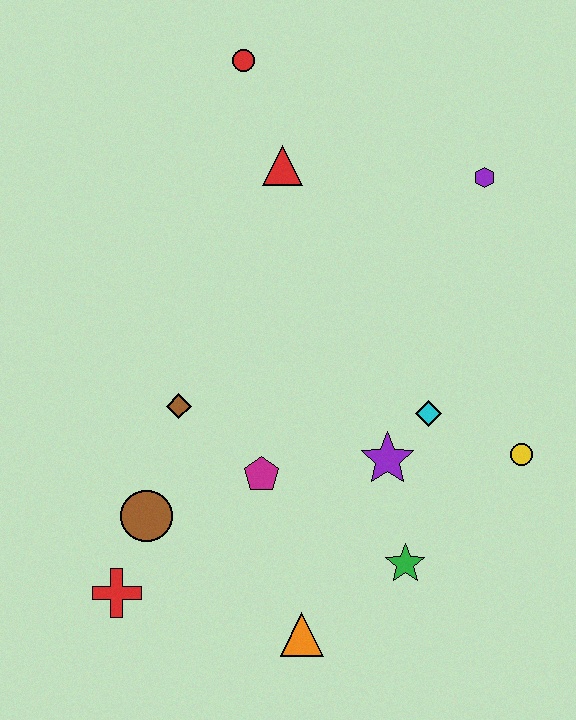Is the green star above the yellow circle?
No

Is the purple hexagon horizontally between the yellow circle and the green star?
Yes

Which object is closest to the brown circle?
The red cross is closest to the brown circle.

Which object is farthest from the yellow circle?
The red circle is farthest from the yellow circle.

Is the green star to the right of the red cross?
Yes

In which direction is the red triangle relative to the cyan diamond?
The red triangle is above the cyan diamond.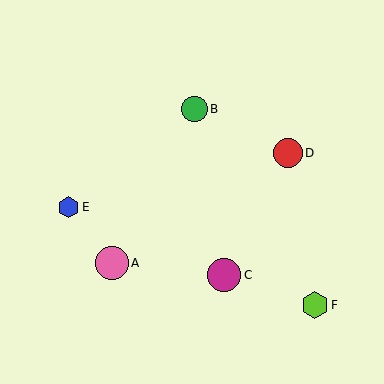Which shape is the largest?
The pink circle (labeled A) is the largest.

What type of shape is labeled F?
Shape F is a lime hexagon.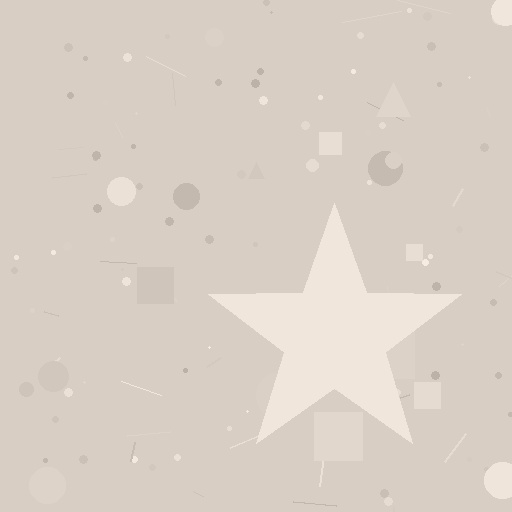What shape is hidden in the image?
A star is hidden in the image.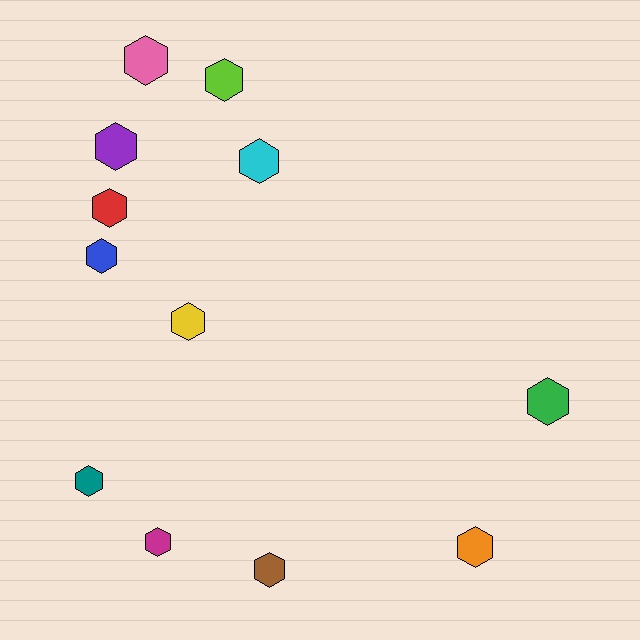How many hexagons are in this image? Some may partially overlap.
There are 12 hexagons.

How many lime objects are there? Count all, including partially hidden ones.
There is 1 lime object.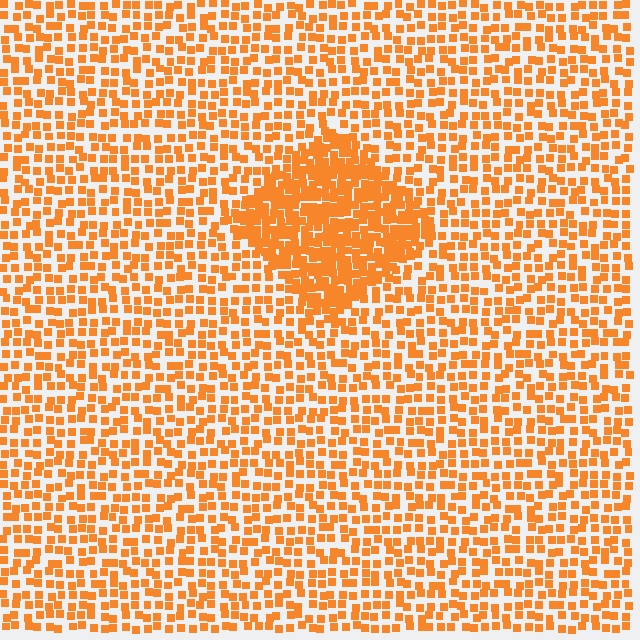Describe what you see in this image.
The image contains small orange elements arranged at two different densities. A diamond-shaped region is visible where the elements are more densely packed than the surrounding area.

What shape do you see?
I see a diamond.